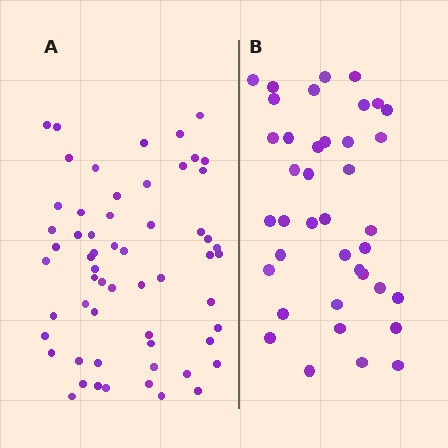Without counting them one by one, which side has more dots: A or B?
Region A (the left region) has more dots.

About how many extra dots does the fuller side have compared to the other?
Region A has approximately 20 more dots than region B.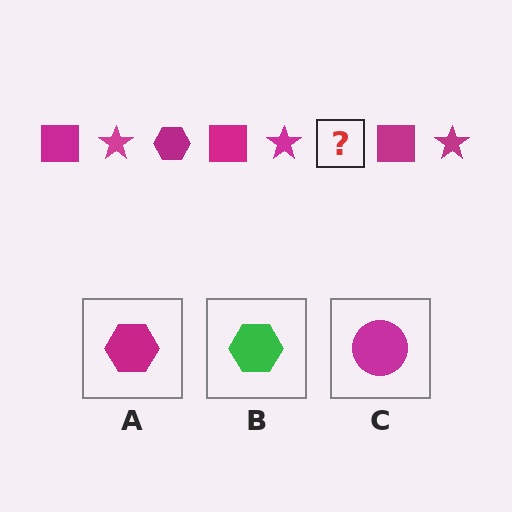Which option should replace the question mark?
Option A.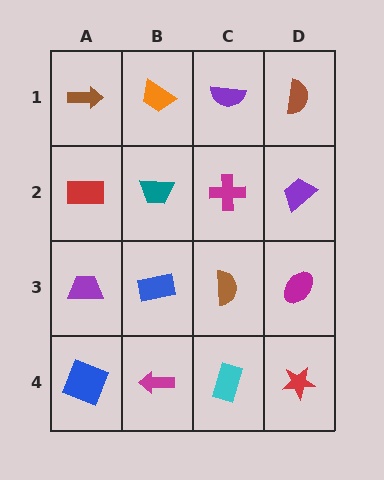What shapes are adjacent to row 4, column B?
A blue rectangle (row 3, column B), a blue square (row 4, column A), a cyan rectangle (row 4, column C).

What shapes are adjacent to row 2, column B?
An orange trapezoid (row 1, column B), a blue rectangle (row 3, column B), a red rectangle (row 2, column A), a magenta cross (row 2, column C).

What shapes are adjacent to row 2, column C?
A purple semicircle (row 1, column C), a brown semicircle (row 3, column C), a teal trapezoid (row 2, column B), a purple trapezoid (row 2, column D).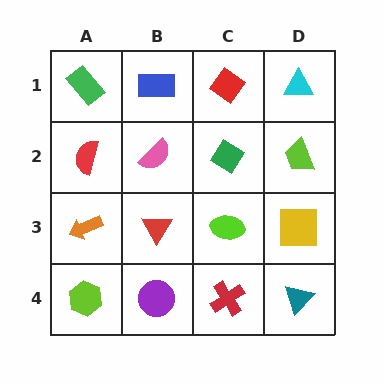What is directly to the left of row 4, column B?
A lime hexagon.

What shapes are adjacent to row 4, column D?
A yellow square (row 3, column D), a red cross (row 4, column C).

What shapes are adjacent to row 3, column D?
A lime trapezoid (row 2, column D), a teal triangle (row 4, column D), a lime ellipse (row 3, column C).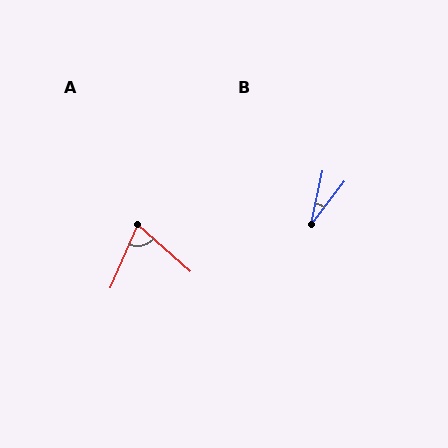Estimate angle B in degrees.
Approximately 25 degrees.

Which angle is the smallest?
B, at approximately 25 degrees.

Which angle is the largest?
A, at approximately 72 degrees.